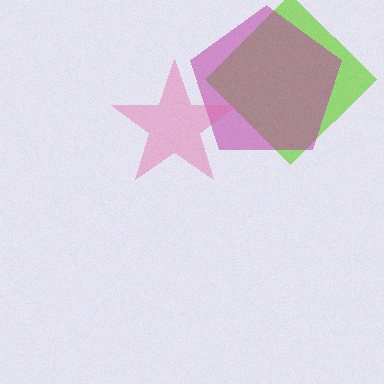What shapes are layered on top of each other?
The layered shapes are: a lime diamond, a magenta pentagon, a pink star.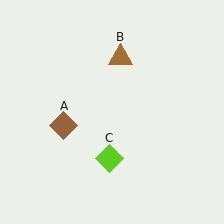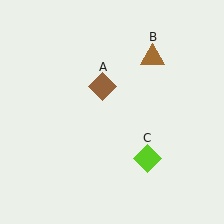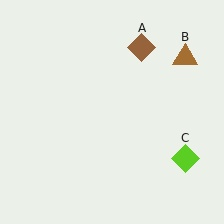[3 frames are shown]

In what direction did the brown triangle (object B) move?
The brown triangle (object B) moved right.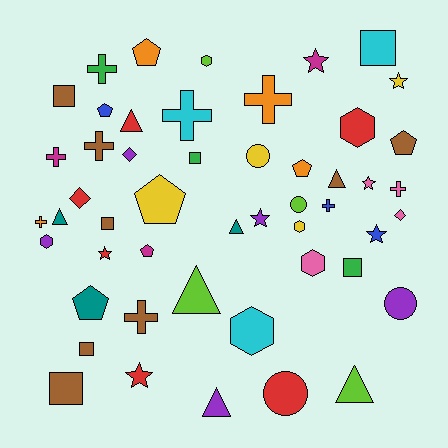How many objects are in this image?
There are 50 objects.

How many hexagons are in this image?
There are 6 hexagons.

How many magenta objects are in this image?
There are 3 magenta objects.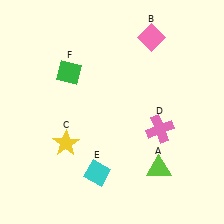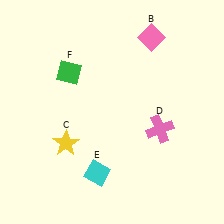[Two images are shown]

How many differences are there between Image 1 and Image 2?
There is 1 difference between the two images.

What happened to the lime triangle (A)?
The lime triangle (A) was removed in Image 2. It was in the bottom-right area of Image 1.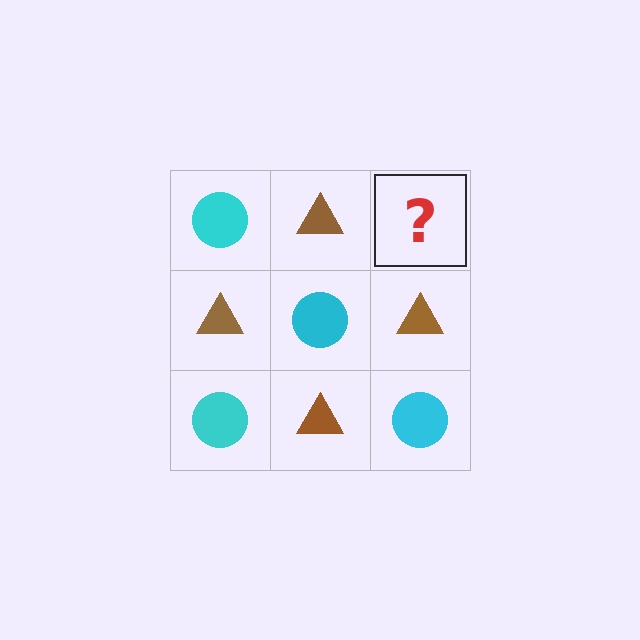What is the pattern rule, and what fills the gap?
The rule is that it alternates cyan circle and brown triangle in a checkerboard pattern. The gap should be filled with a cyan circle.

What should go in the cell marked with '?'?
The missing cell should contain a cyan circle.